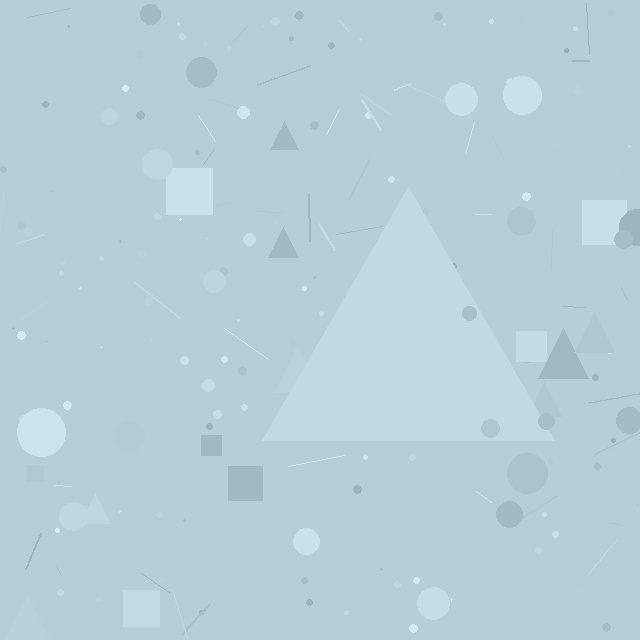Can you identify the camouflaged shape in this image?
The camouflaged shape is a triangle.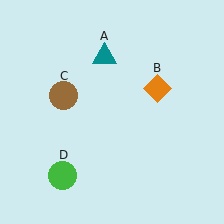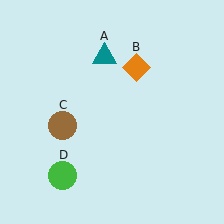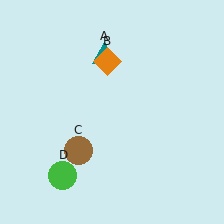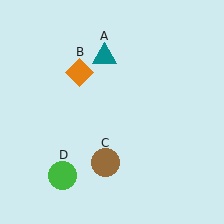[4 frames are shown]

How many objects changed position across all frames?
2 objects changed position: orange diamond (object B), brown circle (object C).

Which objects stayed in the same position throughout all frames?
Teal triangle (object A) and green circle (object D) remained stationary.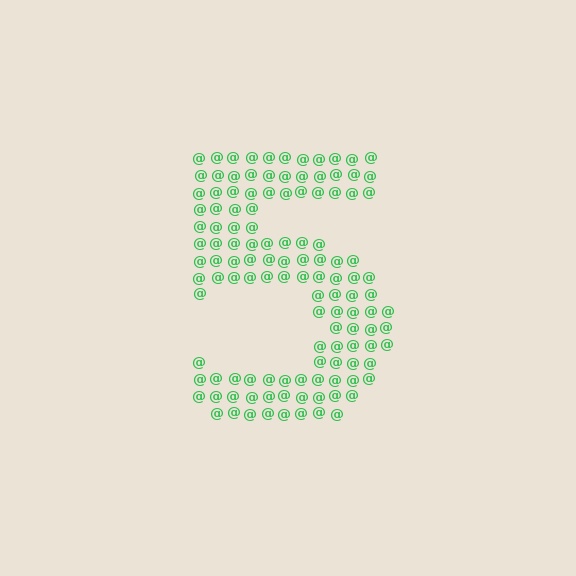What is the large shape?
The large shape is the digit 5.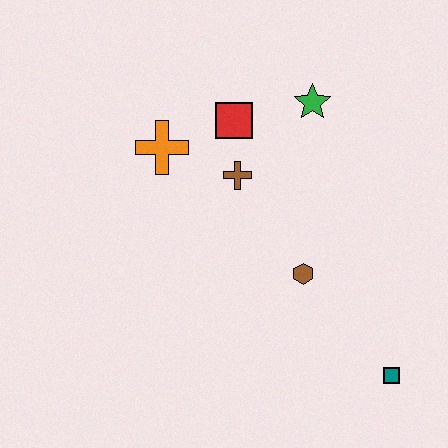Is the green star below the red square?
No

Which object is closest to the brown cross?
The red square is closest to the brown cross.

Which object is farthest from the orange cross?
The teal square is farthest from the orange cross.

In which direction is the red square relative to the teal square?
The red square is above the teal square.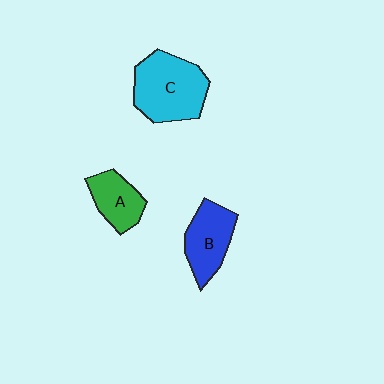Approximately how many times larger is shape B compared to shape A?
Approximately 1.2 times.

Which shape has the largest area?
Shape C (cyan).